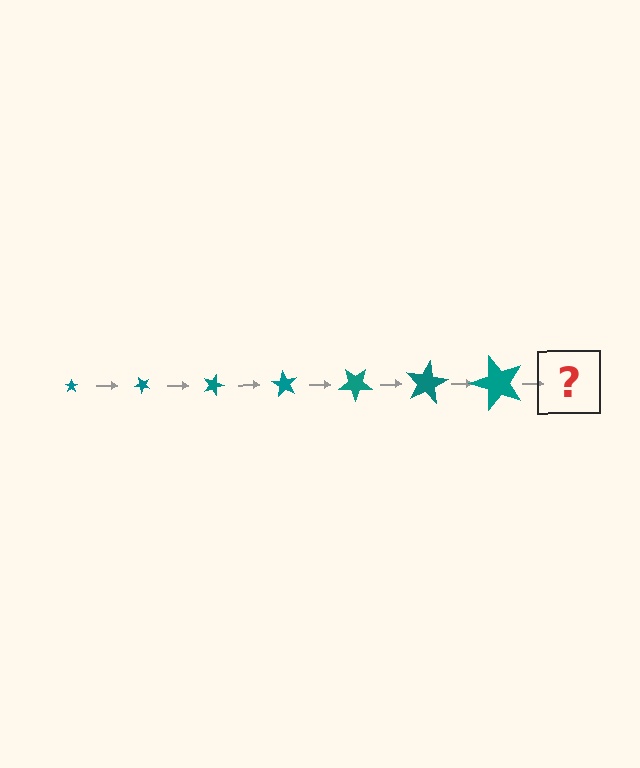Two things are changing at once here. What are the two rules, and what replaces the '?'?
The two rules are that the star grows larger each step and it rotates 45 degrees each step. The '?' should be a star, larger than the previous one and rotated 315 degrees from the start.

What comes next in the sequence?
The next element should be a star, larger than the previous one and rotated 315 degrees from the start.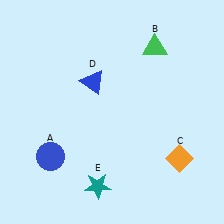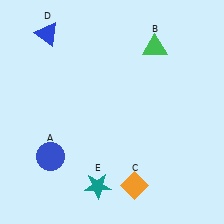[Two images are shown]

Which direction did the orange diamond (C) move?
The orange diamond (C) moved left.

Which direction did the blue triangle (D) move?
The blue triangle (D) moved up.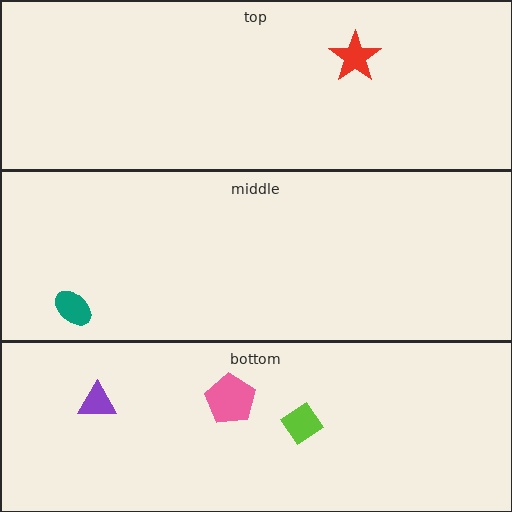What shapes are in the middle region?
The teal ellipse.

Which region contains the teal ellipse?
The middle region.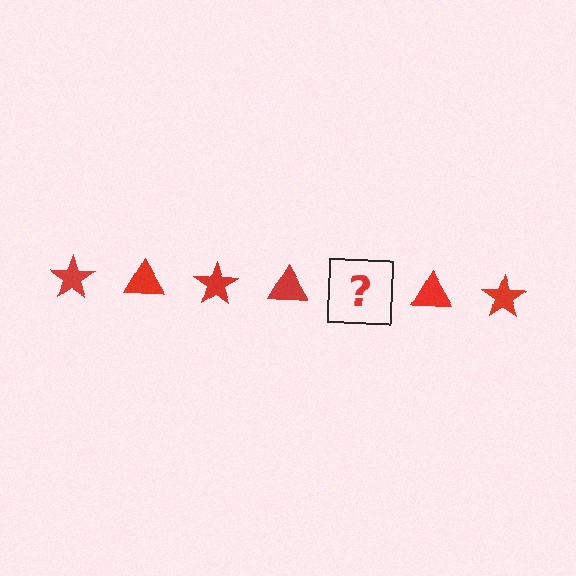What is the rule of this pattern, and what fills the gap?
The rule is that the pattern cycles through star, triangle shapes in red. The gap should be filled with a red star.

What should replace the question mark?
The question mark should be replaced with a red star.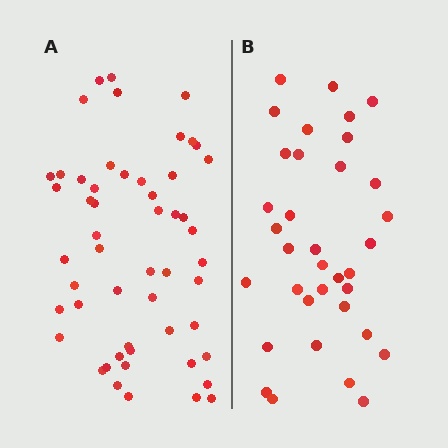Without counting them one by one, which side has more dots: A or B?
Region A (the left region) has more dots.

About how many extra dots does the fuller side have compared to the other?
Region A has approximately 20 more dots than region B.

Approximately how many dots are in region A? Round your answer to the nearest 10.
About 50 dots. (The exact count is 53, which rounds to 50.)